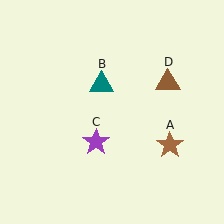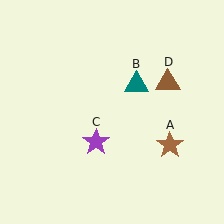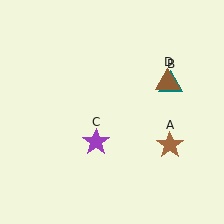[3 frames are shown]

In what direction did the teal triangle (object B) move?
The teal triangle (object B) moved right.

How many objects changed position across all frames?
1 object changed position: teal triangle (object B).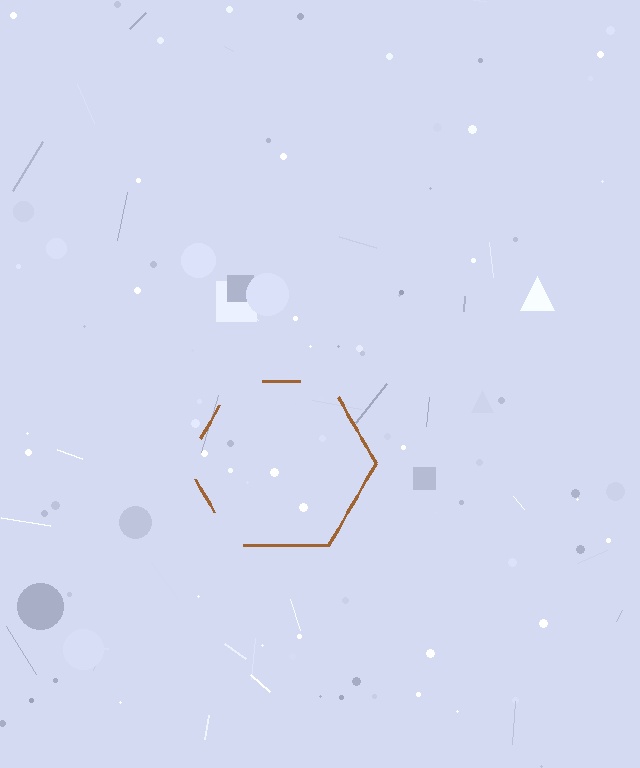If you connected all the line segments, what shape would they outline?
They would outline a hexagon.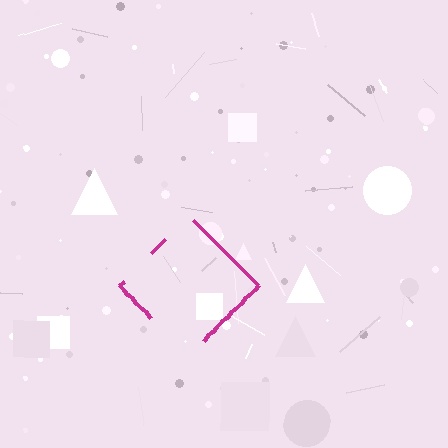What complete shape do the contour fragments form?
The contour fragments form a diamond.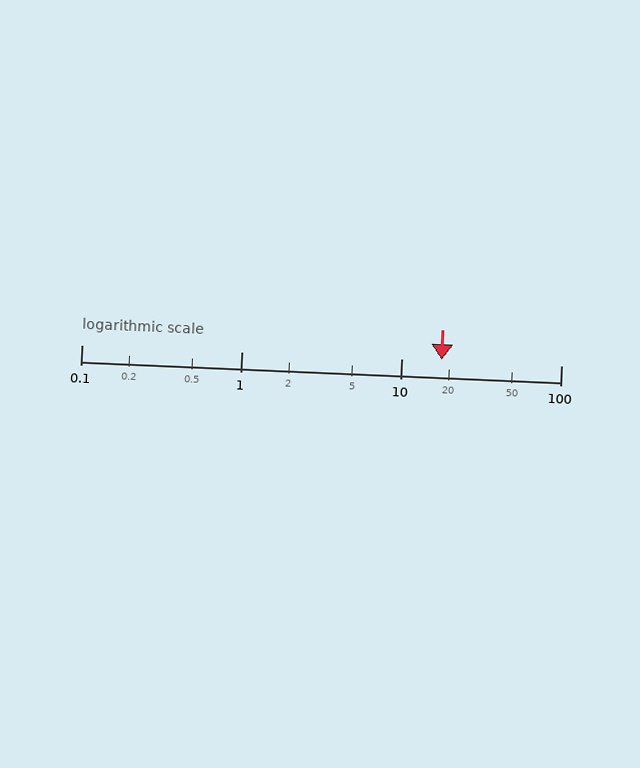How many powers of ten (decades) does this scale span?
The scale spans 3 decades, from 0.1 to 100.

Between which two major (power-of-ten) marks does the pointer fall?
The pointer is between 10 and 100.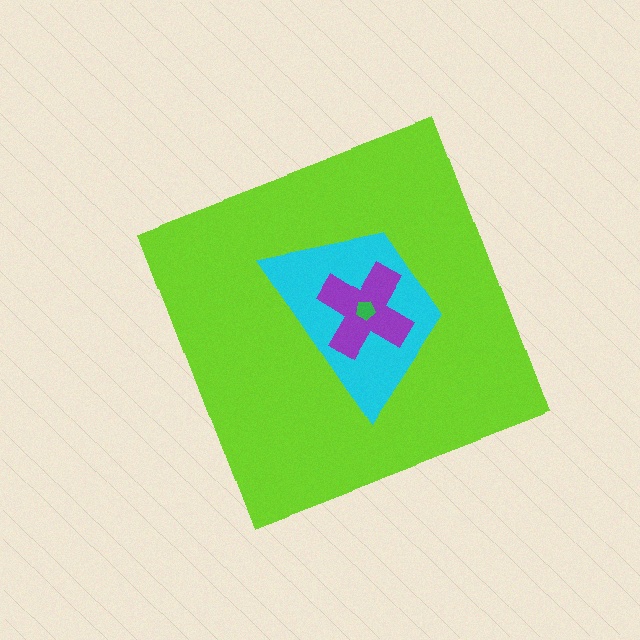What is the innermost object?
The green pentagon.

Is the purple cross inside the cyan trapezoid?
Yes.